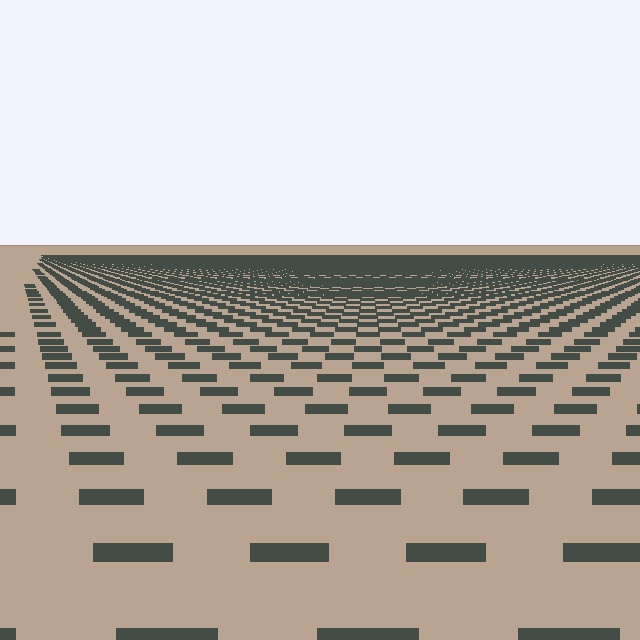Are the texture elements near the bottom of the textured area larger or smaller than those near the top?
Larger. Near the bottom, elements are closer to the viewer and appear at a bigger on-screen size.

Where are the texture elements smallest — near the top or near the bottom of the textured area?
Near the top.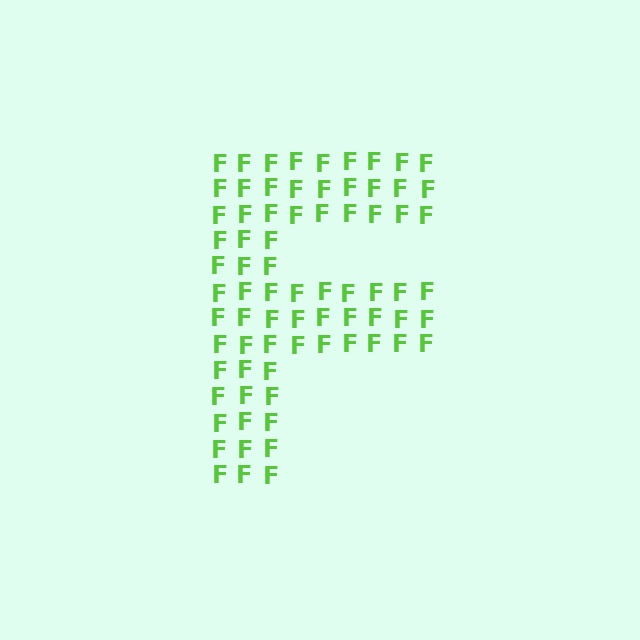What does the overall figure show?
The overall figure shows the letter F.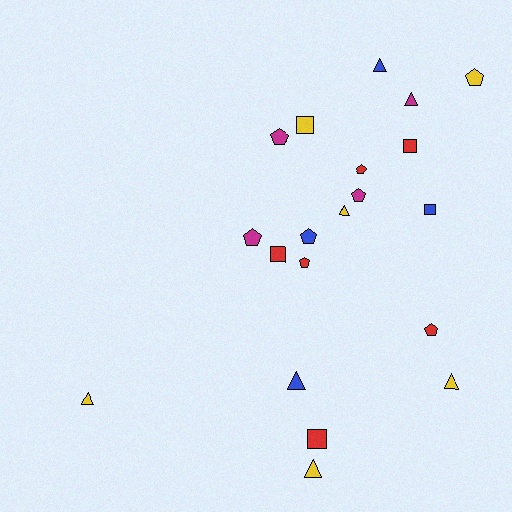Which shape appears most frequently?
Pentagon, with 8 objects.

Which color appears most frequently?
Red, with 6 objects.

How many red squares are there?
There are 3 red squares.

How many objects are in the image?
There are 20 objects.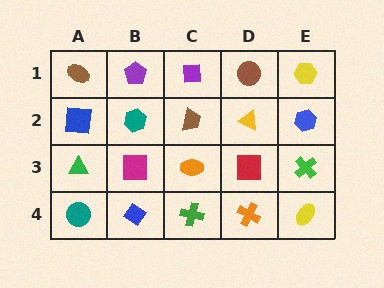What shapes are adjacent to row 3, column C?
A brown trapezoid (row 2, column C), a green cross (row 4, column C), a magenta square (row 3, column B), a red square (row 3, column D).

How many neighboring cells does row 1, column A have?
2.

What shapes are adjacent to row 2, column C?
A purple square (row 1, column C), an orange ellipse (row 3, column C), a teal hexagon (row 2, column B), a yellow triangle (row 2, column D).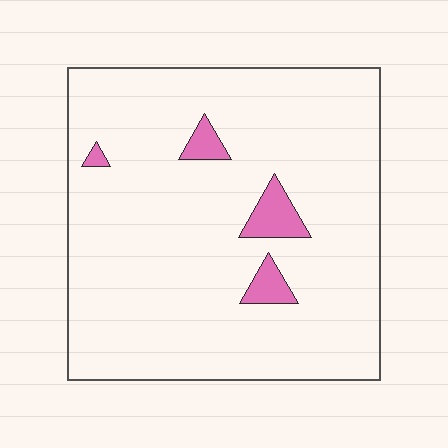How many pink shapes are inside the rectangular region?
4.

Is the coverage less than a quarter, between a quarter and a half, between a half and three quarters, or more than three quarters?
Less than a quarter.